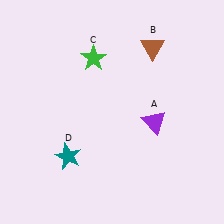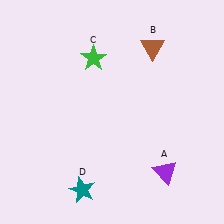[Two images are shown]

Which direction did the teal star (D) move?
The teal star (D) moved down.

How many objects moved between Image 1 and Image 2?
2 objects moved between the two images.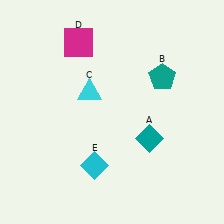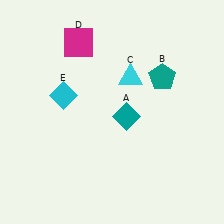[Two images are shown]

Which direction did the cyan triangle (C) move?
The cyan triangle (C) moved right.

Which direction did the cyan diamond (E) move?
The cyan diamond (E) moved up.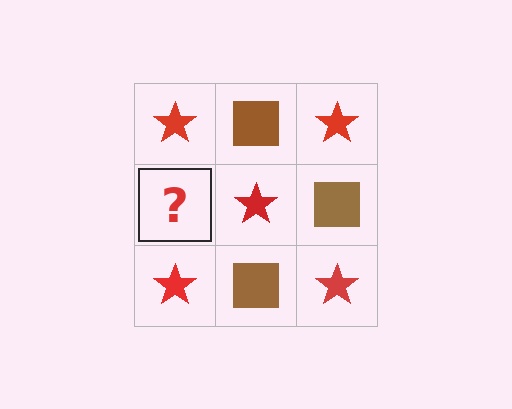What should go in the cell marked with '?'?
The missing cell should contain a brown square.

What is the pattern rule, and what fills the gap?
The rule is that it alternates red star and brown square in a checkerboard pattern. The gap should be filled with a brown square.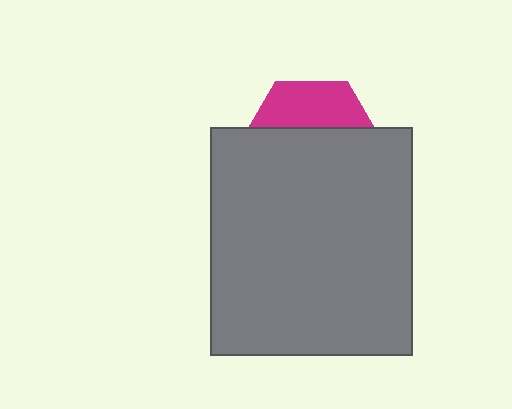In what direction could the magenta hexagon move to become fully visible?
The magenta hexagon could move up. That would shift it out from behind the gray rectangle entirely.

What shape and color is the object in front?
The object in front is a gray rectangle.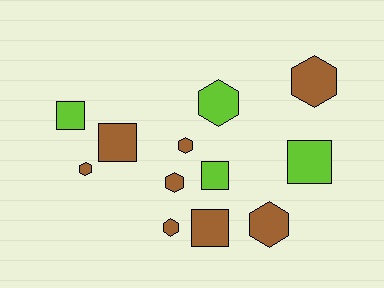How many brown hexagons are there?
There are 6 brown hexagons.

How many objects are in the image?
There are 12 objects.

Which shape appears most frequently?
Hexagon, with 7 objects.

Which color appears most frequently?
Brown, with 8 objects.